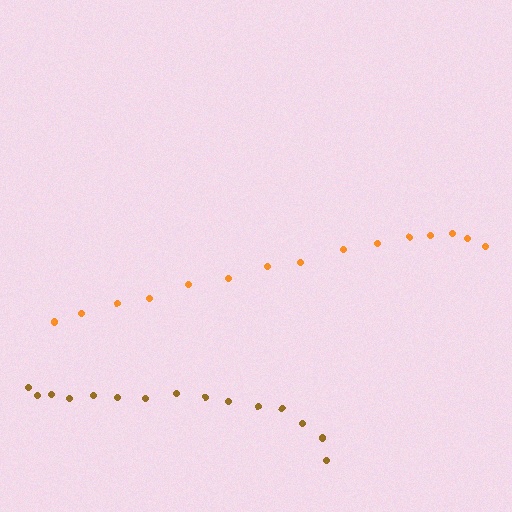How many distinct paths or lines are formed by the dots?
There are 2 distinct paths.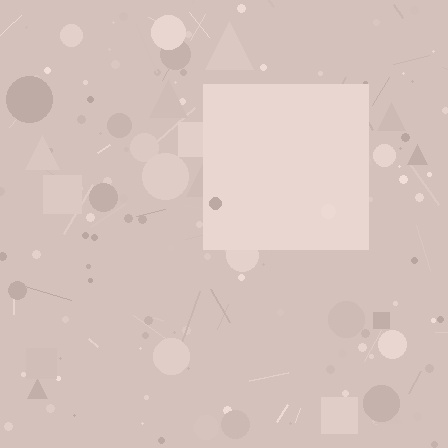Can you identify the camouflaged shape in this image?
The camouflaged shape is a square.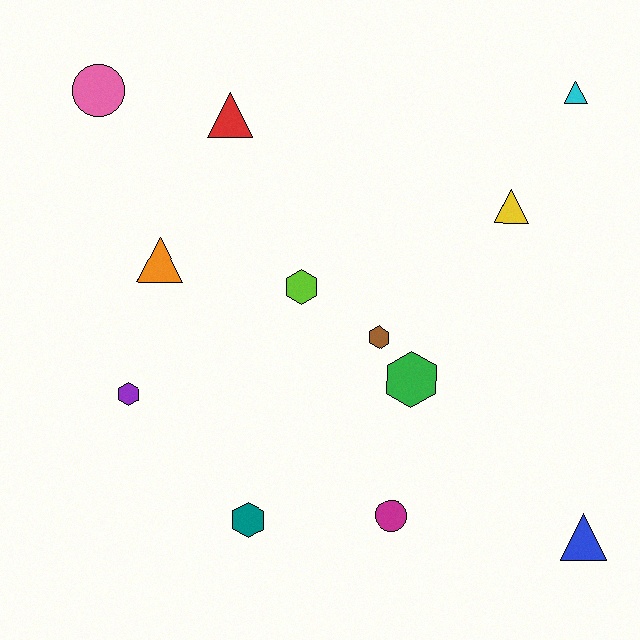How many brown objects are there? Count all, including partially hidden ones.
There is 1 brown object.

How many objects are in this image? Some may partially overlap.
There are 12 objects.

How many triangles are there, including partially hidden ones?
There are 5 triangles.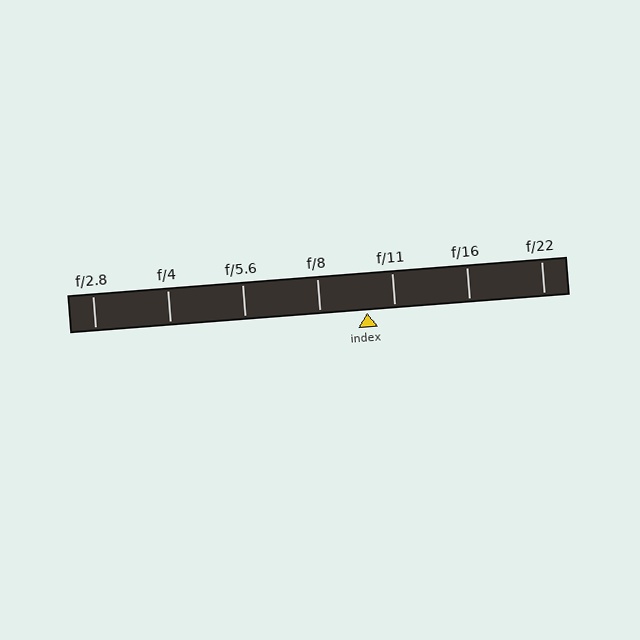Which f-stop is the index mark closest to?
The index mark is closest to f/11.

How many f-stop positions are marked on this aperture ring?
There are 7 f-stop positions marked.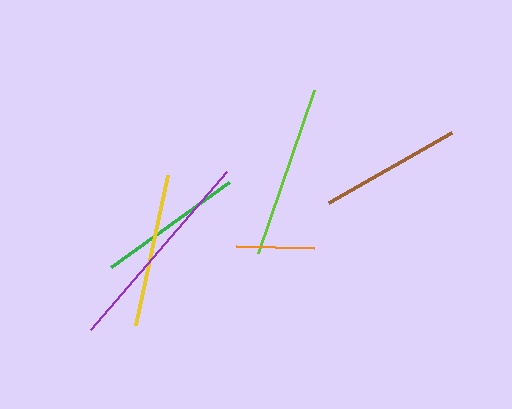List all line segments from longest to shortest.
From longest to shortest: purple, lime, yellow, green, brown, orange.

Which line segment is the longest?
The purple line is the longest at approximately 209 pixels.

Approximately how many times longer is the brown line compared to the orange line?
The brown line is approximately 1.8 times the length of the orange line.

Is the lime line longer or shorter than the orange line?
The lime line is longer than the orange line.